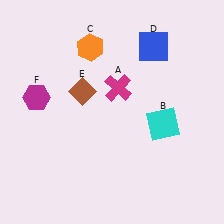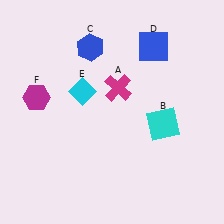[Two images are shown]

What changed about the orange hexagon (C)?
In Image 1, C is orange. In Image 2, it changed to blue.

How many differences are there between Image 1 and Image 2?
There are 2 differences between the two images.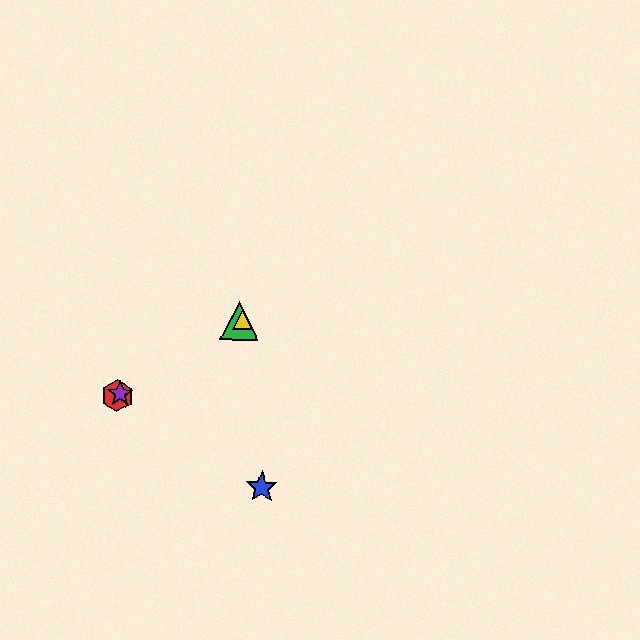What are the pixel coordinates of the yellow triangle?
The yellow triangle is at (242, 319).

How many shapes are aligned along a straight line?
4 shapes (the red hexagon, the green triangle, the yellow triangle, the purple star) are aligned along a straight line.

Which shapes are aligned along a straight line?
The red hexagon, the green triangle, the yellow triangle, the purple star are aligned along a straight line.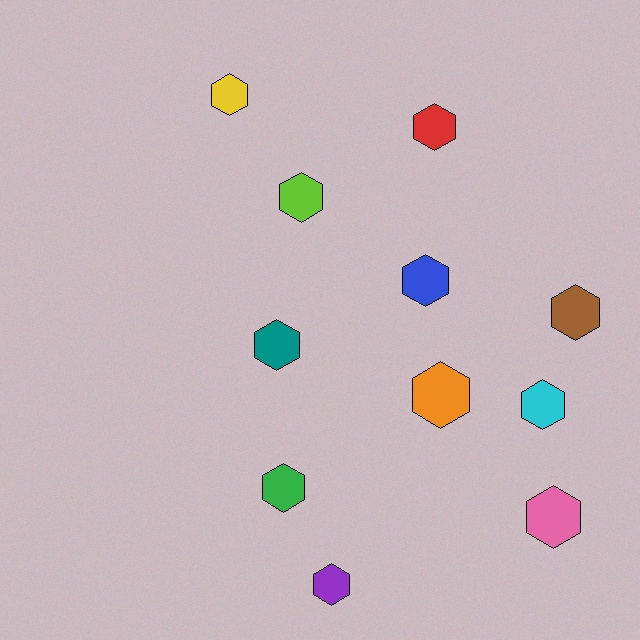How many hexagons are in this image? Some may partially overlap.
There are 11 hexagons.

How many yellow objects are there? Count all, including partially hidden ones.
There is 1 yellow object.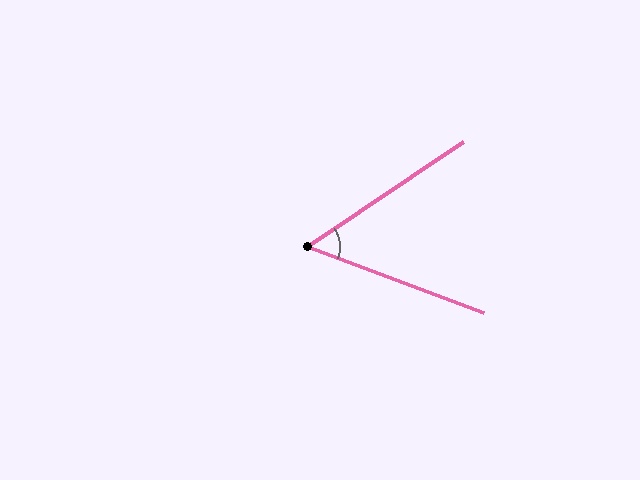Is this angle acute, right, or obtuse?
It is acute.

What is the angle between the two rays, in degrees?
Approximately 54 degrees.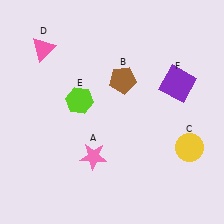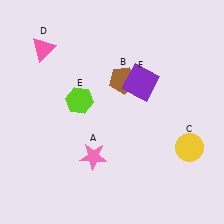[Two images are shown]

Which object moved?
The purple square (F) moved left.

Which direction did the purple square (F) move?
The purple square (F) moved left.